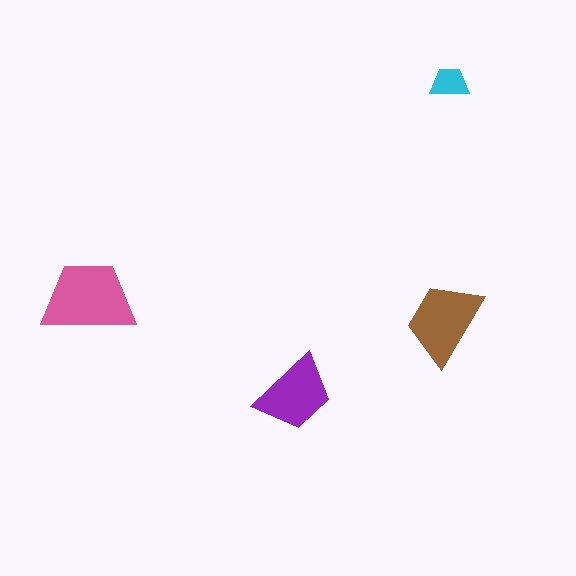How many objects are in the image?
There are 4 objects in the image.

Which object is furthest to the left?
The pink trapezoid is leftmost.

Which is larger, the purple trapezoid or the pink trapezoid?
The pink one.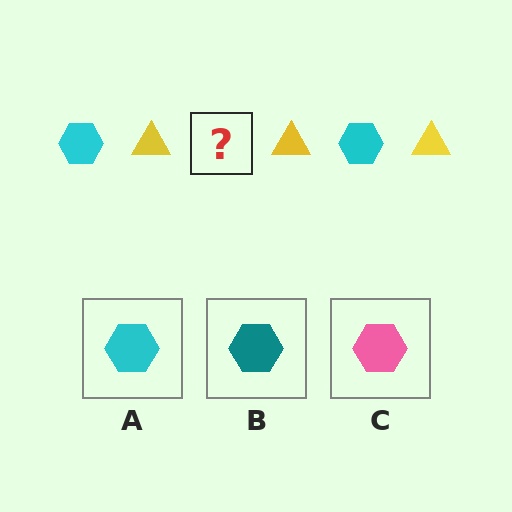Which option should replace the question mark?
Option A.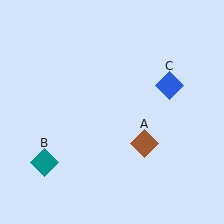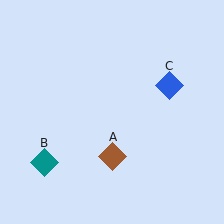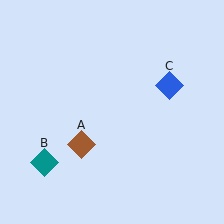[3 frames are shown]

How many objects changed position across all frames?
1 object changed position: brown diamond (object A).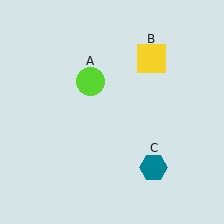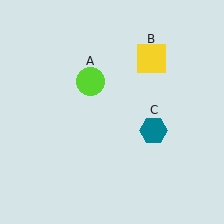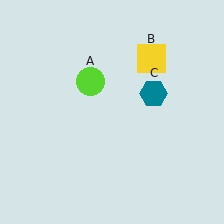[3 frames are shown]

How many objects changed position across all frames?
1 object changed position: teal hexagon (object C).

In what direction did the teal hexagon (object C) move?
The teal hexagon (object C) moved up.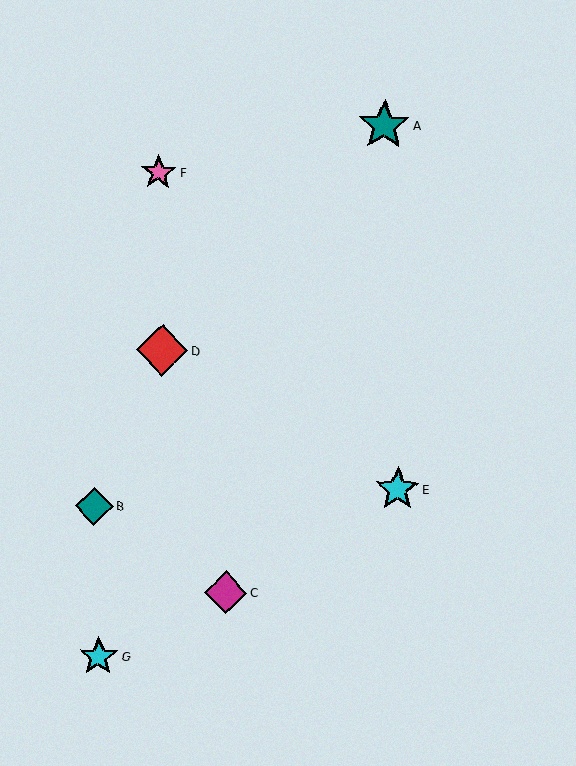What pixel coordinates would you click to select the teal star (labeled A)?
Click at (384, 125) to select the teal star A.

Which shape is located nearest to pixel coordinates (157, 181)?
The pink star (labeled F) at (158, 172) is nearest to that location.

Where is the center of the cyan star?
The center of the cyan star is at (397, 489).